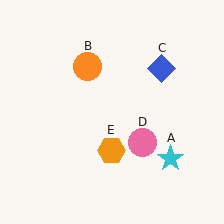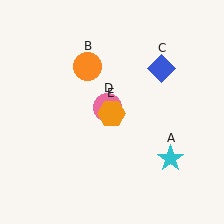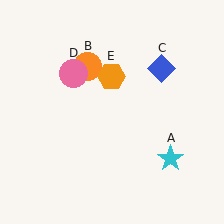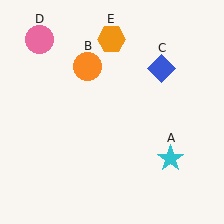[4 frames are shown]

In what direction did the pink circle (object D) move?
The pink circle (object D) moved up and to the left.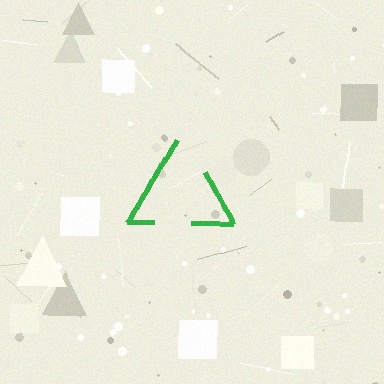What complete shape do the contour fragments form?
The contour fragments form a triangle.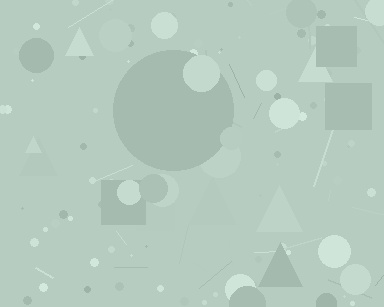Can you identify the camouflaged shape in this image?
The camouflaged shape is a circle.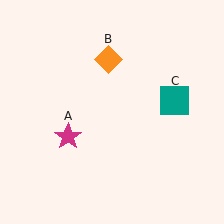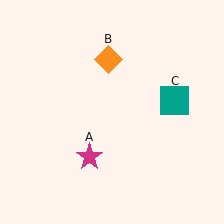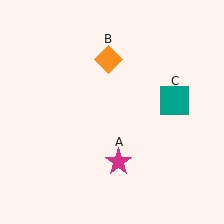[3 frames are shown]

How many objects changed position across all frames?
1 object changed position: magenta star (object A).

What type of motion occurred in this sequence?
The magenta star (object A) rotated counterclockwise around the center of the scene.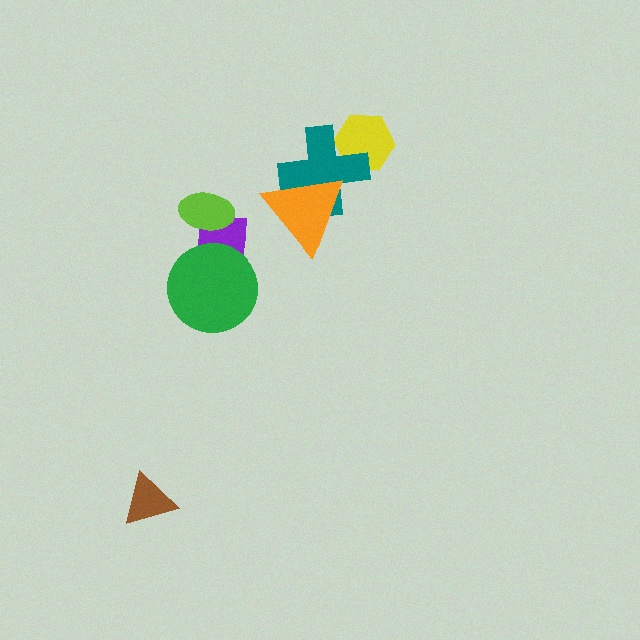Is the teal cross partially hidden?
Yes, it is partially covered by another shape.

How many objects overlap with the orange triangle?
1 object overlaps with the orange triangle.